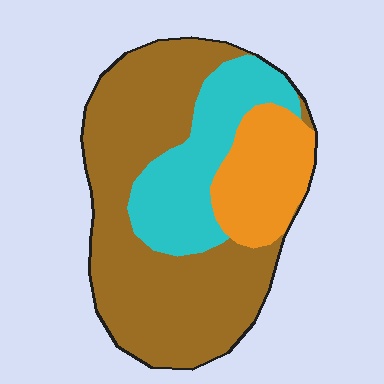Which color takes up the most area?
Brown, at roughly 60%.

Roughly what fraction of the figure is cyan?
Cyan covers roughly 25% of the figure.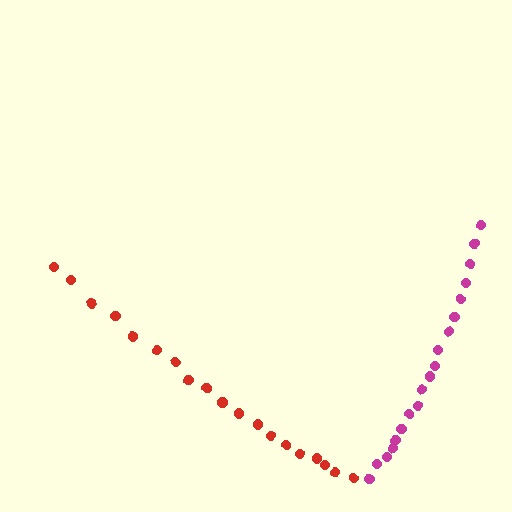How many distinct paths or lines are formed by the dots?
There are 2 distinct paths.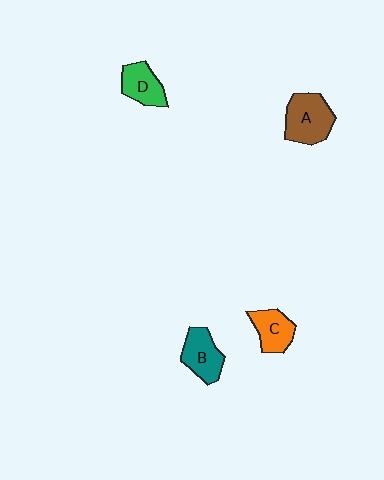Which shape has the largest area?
Shape A (brown).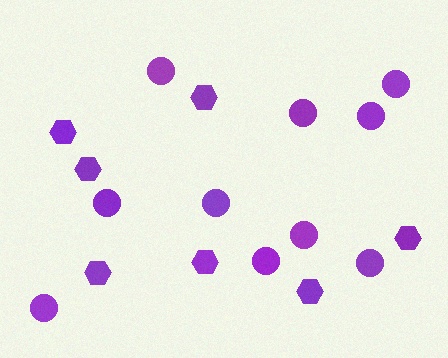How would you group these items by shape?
There are 2 groups: one group of hexagons (7) and one group of circles (10).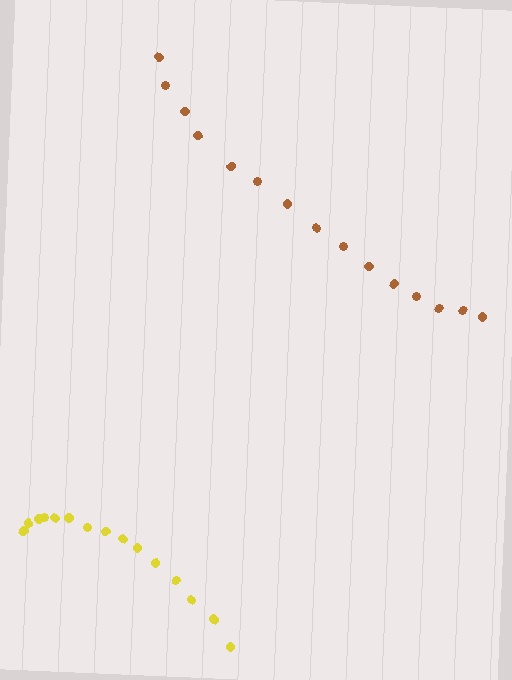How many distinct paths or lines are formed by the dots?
There are 2 distinct paths.